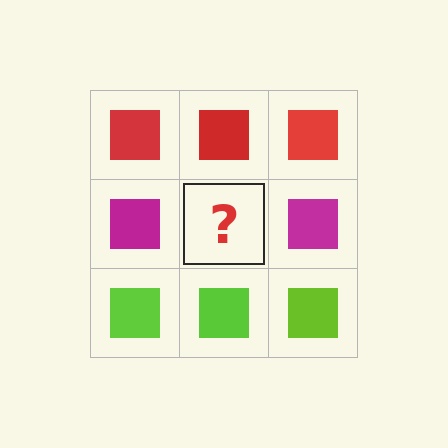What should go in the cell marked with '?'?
The missing cell should contain a magenta square.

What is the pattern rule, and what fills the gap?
The rule is that each row has a consistent color. The gap should be filled with a magenta square.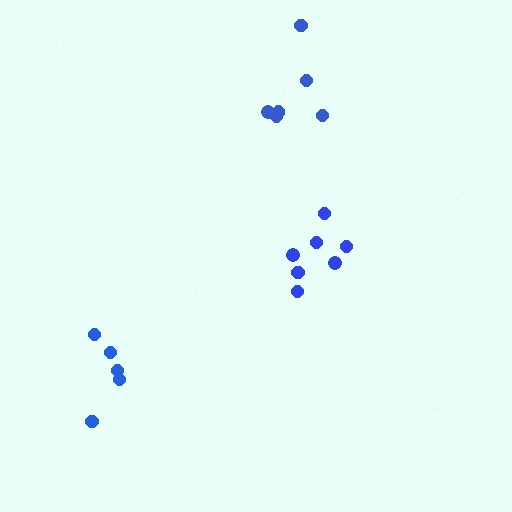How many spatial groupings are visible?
There are 3 spatial groupings.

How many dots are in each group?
Group 1: 6 dots, Group 2: 5 dots, Group 3: 7 dots (18 total).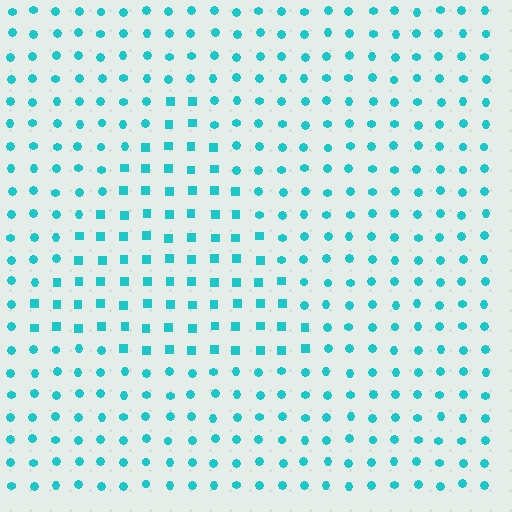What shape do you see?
I see a triangle.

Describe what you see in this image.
The image is filled with small cyan elements arranged in a uniform grid. A triangle-shaped region contains squares, while the surrounding area contains circles. The boundary is defined purely by the change in element shape.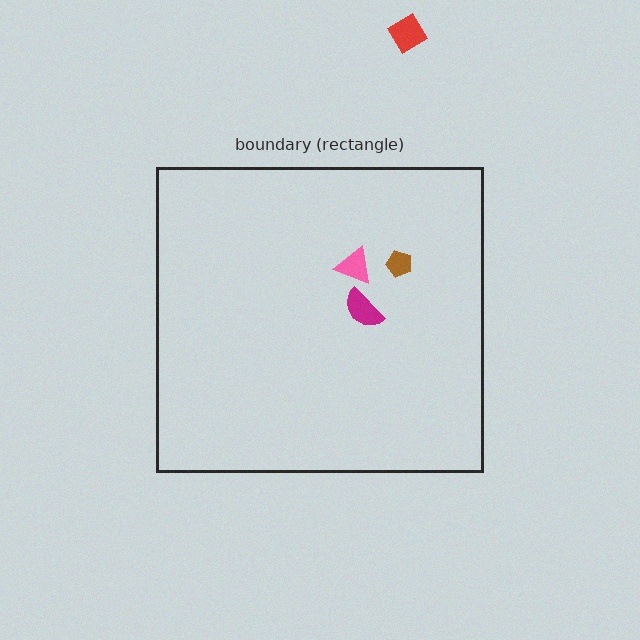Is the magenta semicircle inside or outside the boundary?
Inside.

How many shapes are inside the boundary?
3 inside, 1 outside.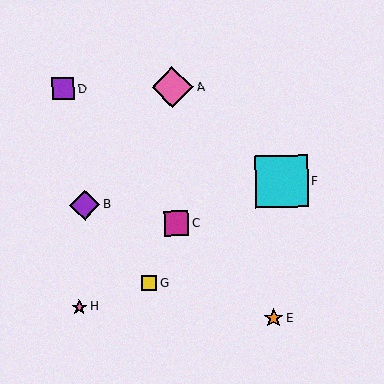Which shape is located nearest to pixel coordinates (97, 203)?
The purple diamond (labeled B) at (85, 205) is nearest to that location.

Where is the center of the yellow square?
The center of the yellow square is at (149, 283).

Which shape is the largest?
The cyan square (labeled F) is the largest.